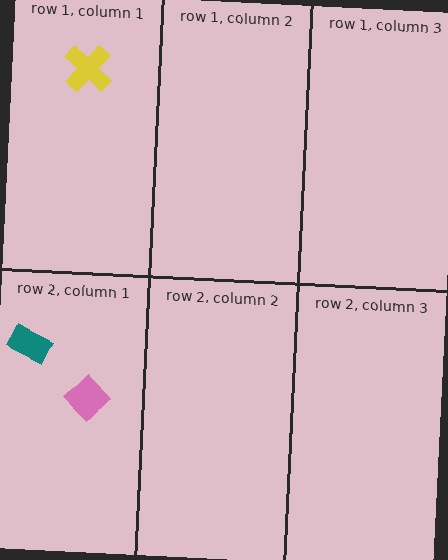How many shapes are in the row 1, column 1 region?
1.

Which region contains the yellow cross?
The row 1, column 1 region.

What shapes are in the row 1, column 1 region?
The yellow cross.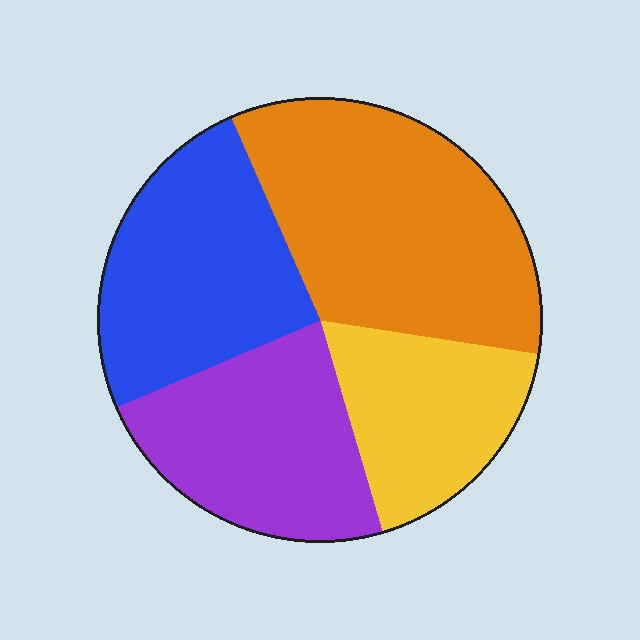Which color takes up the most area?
Orange, at roughly 35%.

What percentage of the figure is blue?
Blue takes up about one quarter (1/4) of the figure.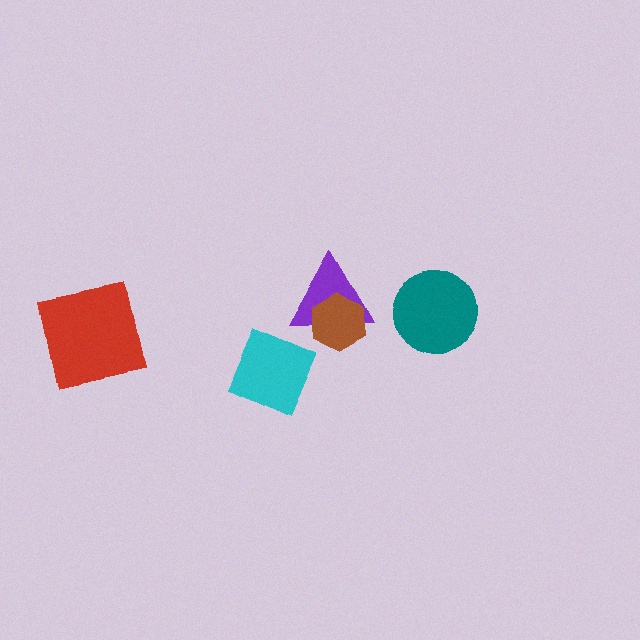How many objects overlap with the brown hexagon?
1 object overlaps with the brown hexagon.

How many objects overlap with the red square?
0 objects overlap with the red square.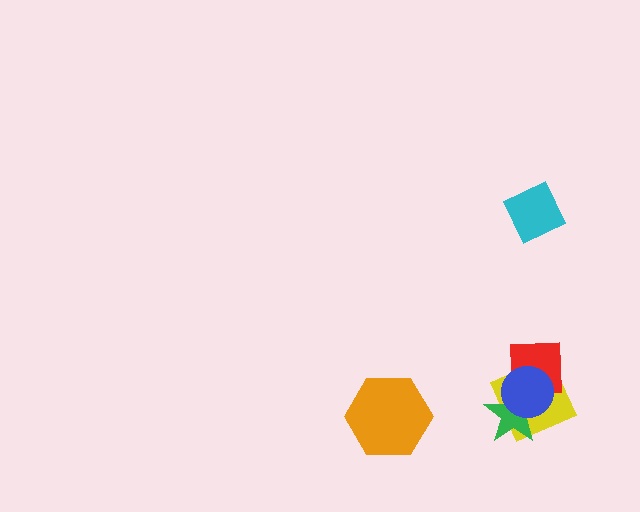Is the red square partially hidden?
Yes, it is partially covered by another shape.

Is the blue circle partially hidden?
No, no other shape covers it.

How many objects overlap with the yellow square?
3 objects overlap with the yellow square.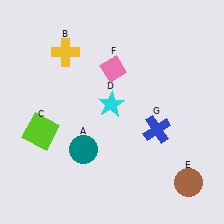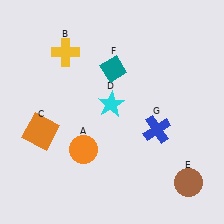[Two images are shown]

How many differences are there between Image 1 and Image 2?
There are 3 differences between the two images.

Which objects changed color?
A changed from teal to orange. C changed from lime to orange. F changed from pink to teal.